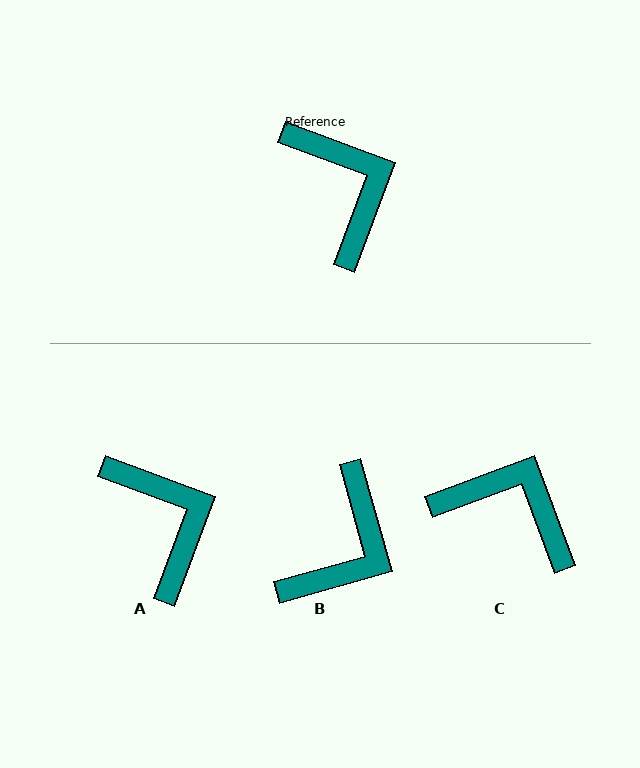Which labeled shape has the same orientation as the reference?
A.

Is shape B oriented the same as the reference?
No, it is off by about 54 degrees.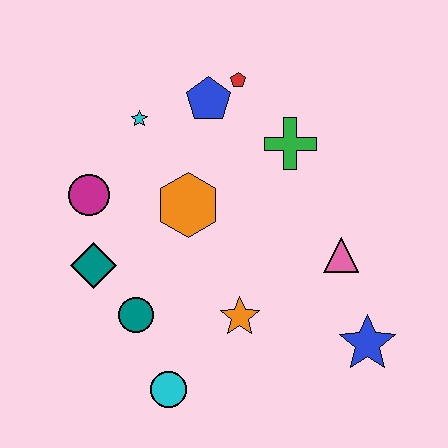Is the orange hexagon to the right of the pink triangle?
No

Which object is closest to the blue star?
The pink triangle is closest to the blue star.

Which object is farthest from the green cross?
The cyan circle is farthest from the green cross.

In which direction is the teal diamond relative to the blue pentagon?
The teal diamond is below the blue pentagon.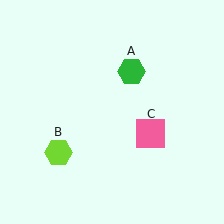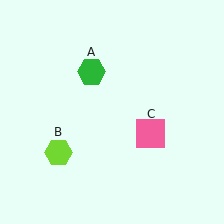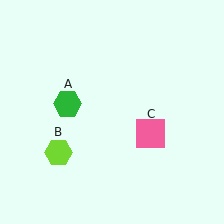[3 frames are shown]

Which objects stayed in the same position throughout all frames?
Lime hexagon (object B) and pink square (object C) remained stationary.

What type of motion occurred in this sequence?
The green hexagon (object A) rotated counterclockwise around the center of the scene.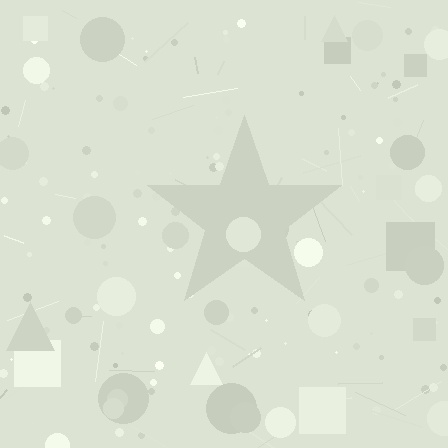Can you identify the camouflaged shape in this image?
The camouflaged shape is a star.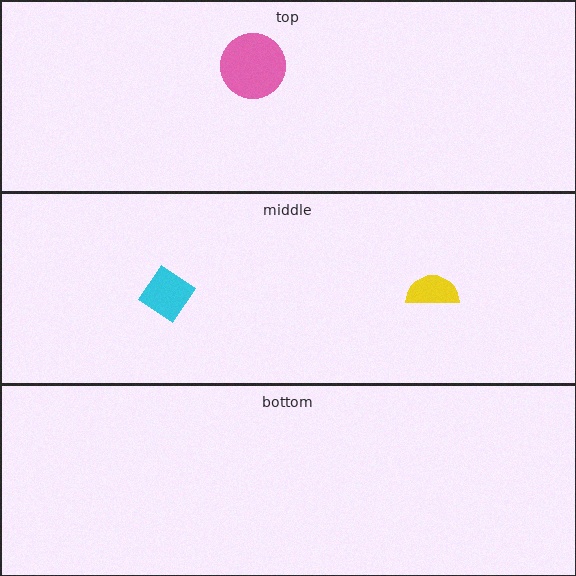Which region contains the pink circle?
The top region.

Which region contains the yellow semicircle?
The middle region.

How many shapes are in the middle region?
2.